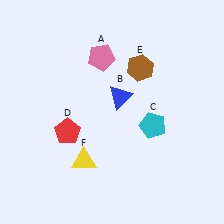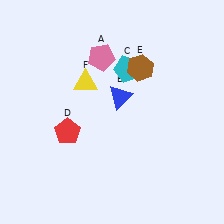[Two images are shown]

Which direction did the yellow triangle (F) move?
The yellow triangle (F) moved up.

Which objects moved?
The objects that moved are: the cyan pentagon (C), the yellow triangle (F).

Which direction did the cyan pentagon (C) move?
The cyan pentagon (C) moved up.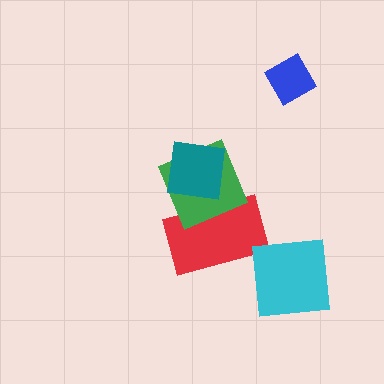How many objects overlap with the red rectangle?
2 objects overlap with the red rectangle.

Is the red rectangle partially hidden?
Yes, it is partially covered by another shape.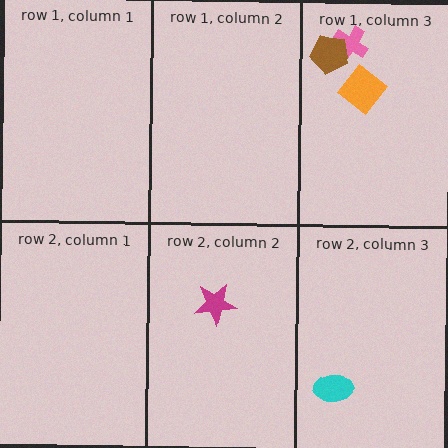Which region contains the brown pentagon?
The row 1, column 3 region.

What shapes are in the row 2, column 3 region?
The cyan ellipse.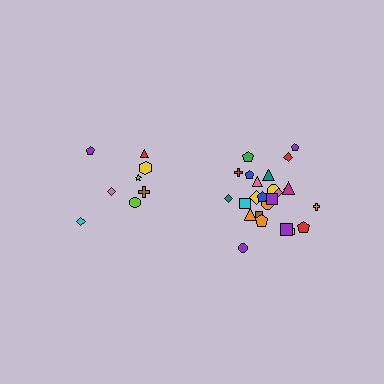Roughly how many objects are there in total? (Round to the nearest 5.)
Roughly 35 objects in total.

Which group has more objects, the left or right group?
The right group.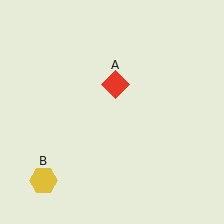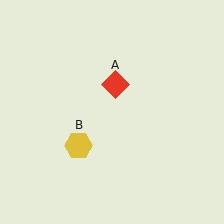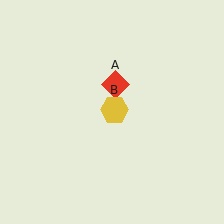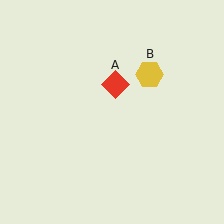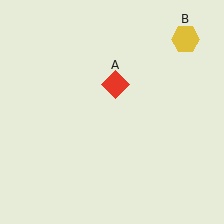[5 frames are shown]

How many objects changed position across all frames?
1 object changed position: yellow hexagon (object B).